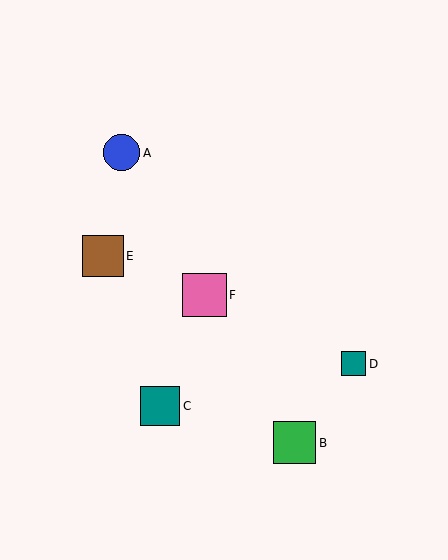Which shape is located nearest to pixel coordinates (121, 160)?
The blue circle (labeled A) at (122, 153) is nearest to that location.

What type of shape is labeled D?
Shape D is a teal square.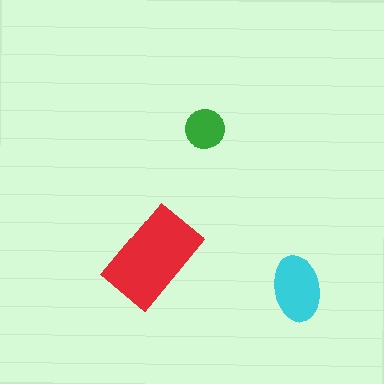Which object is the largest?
The red rectangle.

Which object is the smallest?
The green circle.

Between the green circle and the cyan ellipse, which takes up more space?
The cyan ellipse.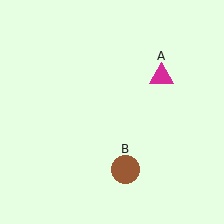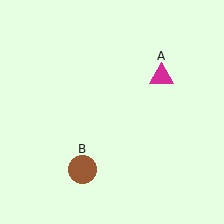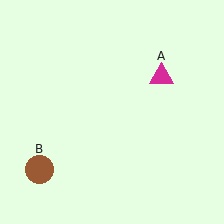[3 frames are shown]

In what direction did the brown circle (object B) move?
The brown circle (object B) moved left.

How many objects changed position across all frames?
1 object changed position: brown circle (object B).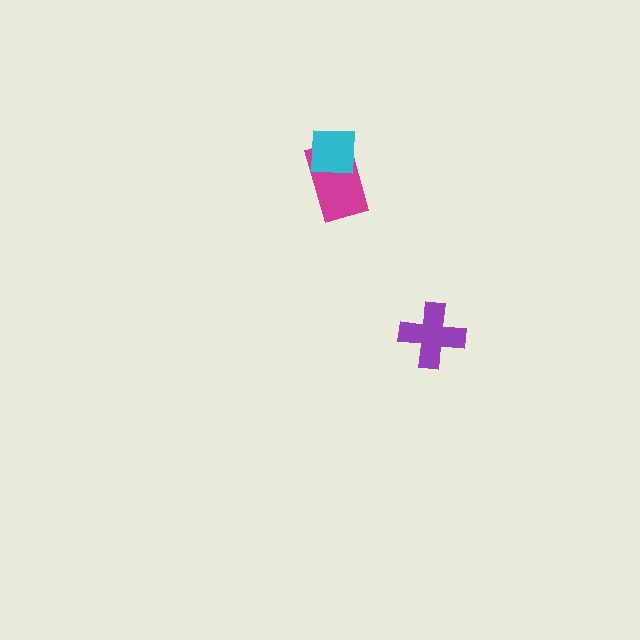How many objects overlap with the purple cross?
0 objects overlap with the purple cross.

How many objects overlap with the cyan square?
1 object overlaps with the cyan square.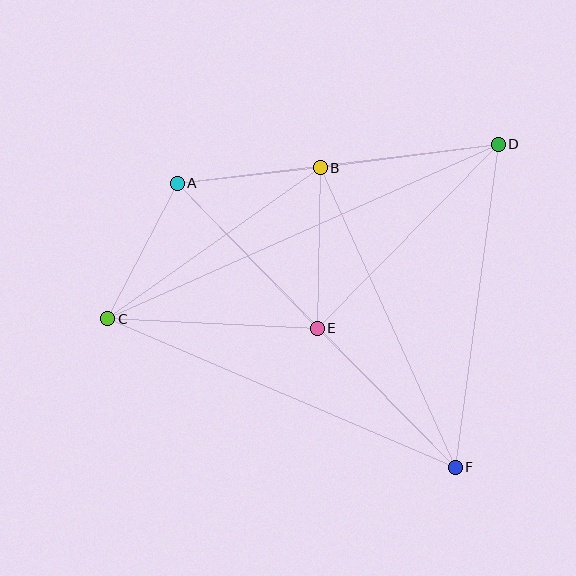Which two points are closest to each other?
Points A and B are closest to each other.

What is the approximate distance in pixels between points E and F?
The distance between E and F is approximately 196 pixels.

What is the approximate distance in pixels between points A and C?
The distance between A and C is approximately 152 pixels.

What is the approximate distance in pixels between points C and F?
The distance between C and F is approximately 378 pixels.